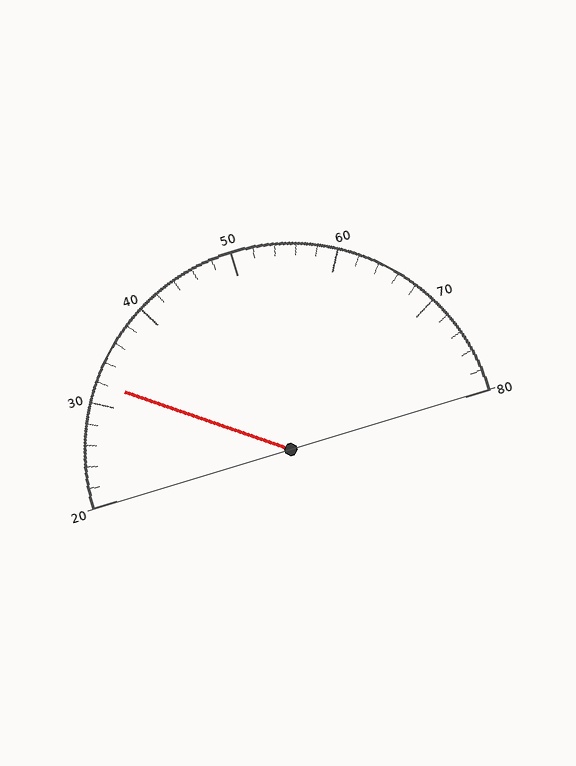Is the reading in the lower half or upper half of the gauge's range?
The reading is in the lower half of the range (20 to 80).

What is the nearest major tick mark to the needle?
The nearest major tick mark is 30.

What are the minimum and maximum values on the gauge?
The gauge ranges from 20 to 80.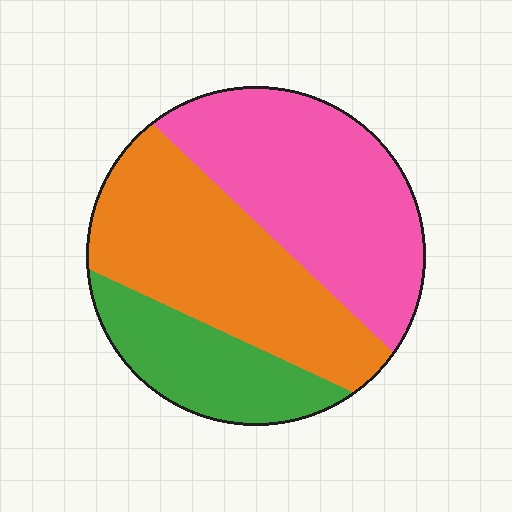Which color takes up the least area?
Green, at roughly 20%.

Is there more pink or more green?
Pink.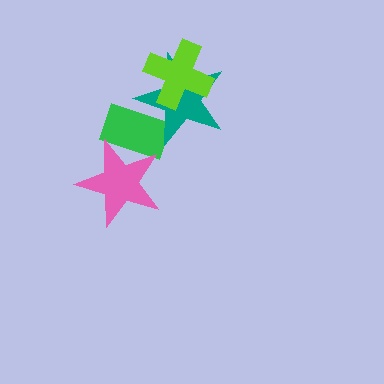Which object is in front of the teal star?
The lime cross is in front of the teal star.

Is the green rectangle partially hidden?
Yes, it is partially covered by another shape.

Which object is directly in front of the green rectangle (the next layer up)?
The pink star is directly in front of the green rectangle.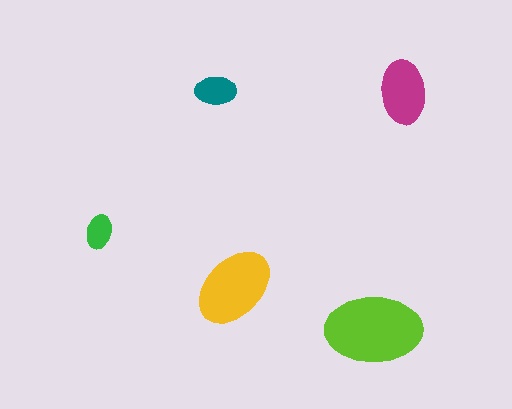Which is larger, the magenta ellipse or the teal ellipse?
The magenta one.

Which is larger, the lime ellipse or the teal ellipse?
The lime one.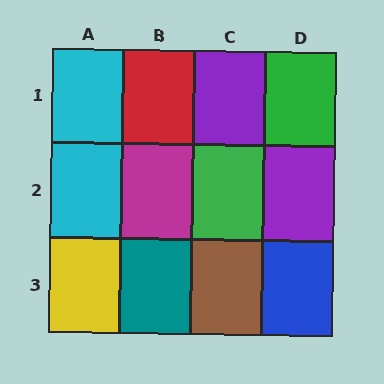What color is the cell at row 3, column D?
Blue.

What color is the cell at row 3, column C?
Brown.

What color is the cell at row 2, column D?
Purple.